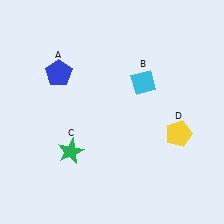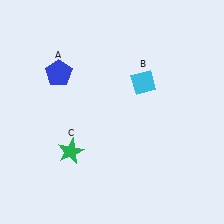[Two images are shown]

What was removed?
The yellow pentagon (D) was removed in Image 2.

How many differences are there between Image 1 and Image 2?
There is 1 difference between the two images.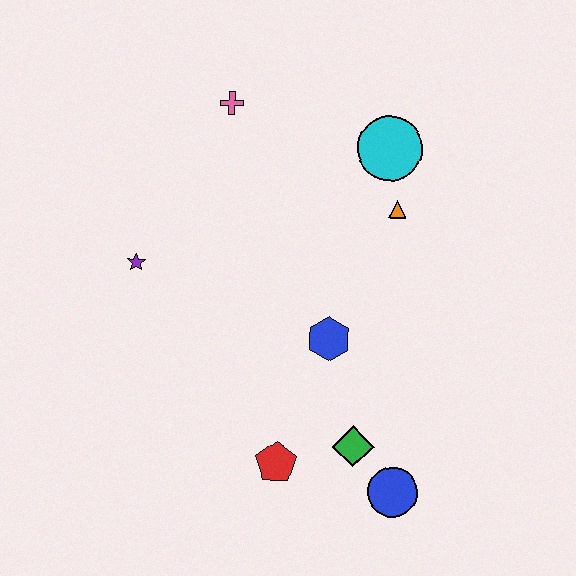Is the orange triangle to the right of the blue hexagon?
Yes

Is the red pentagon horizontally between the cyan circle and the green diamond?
No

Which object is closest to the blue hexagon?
The green diamond is closest to the blue hexagon.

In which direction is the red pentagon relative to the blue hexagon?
The red pentagon is below the blue hexagon.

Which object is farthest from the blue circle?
The pink cross is farthest from the blue circle.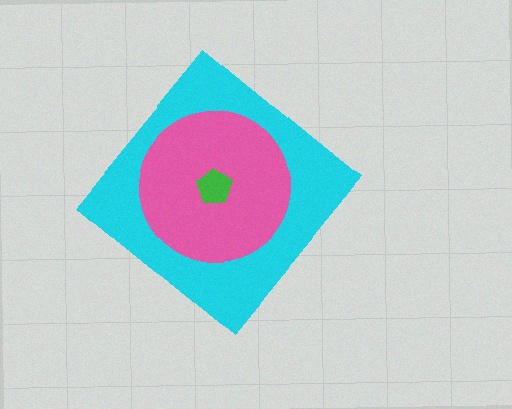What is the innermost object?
The green pentagon.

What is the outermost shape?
The cyan diamond.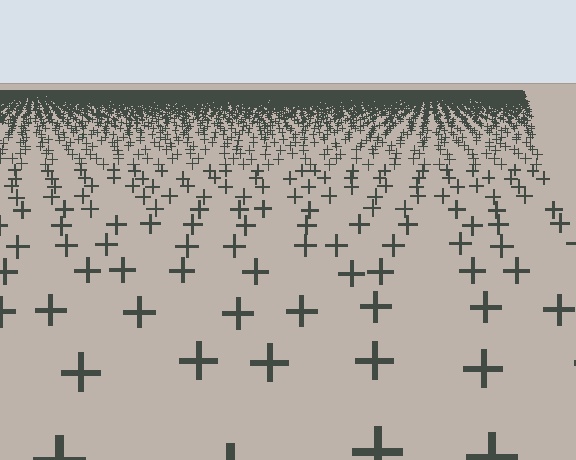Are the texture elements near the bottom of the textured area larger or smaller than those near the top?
Larger. Near the bottom, elements are closer to the viewer and appear at a bigger on-screen size.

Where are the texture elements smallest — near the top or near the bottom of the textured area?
Near the top.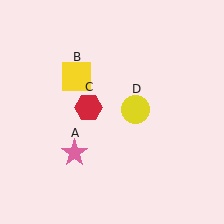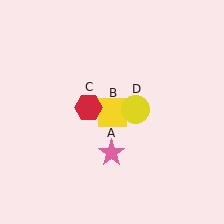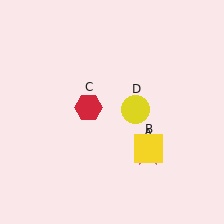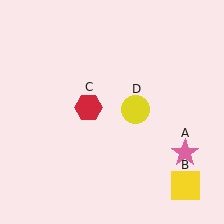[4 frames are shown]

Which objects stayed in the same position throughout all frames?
Red hexagon (object C) and yellow circle (object D) remained stationary.